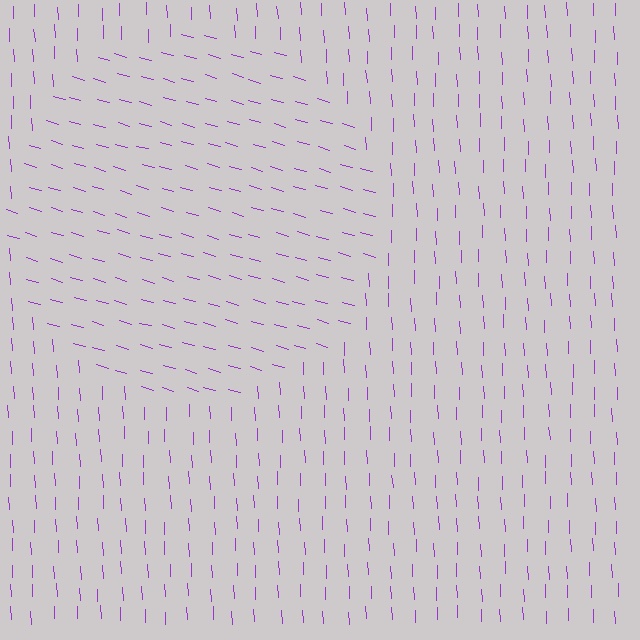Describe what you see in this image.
The image is filled with small purple line segments. A circle region in the image has lines oriented differently from the surrounding lines, creating a visible texture boundary.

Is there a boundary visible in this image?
Yes, there is a texture boundary formed by a change in line orientation.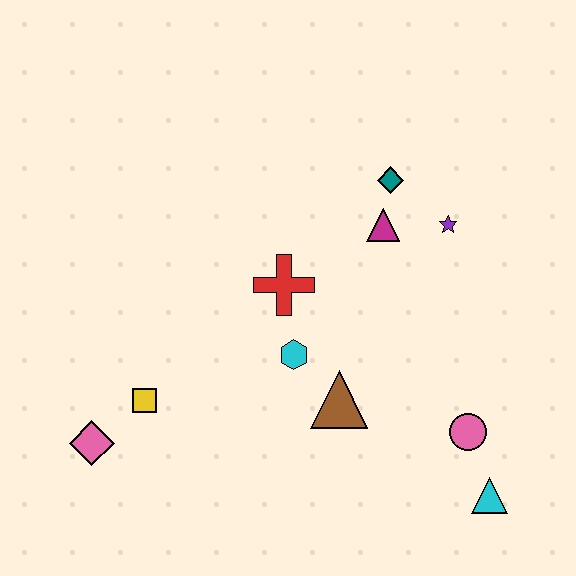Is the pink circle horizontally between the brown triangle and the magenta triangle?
No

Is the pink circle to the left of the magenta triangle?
No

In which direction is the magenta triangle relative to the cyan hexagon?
The magenta triangle is above the cyan hexagon.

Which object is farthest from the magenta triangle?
The pink diamond is farthest from the magenta triangle.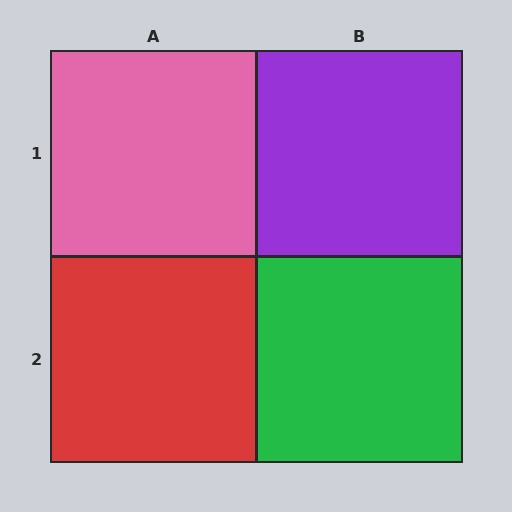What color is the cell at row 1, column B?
Purple.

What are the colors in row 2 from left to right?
Red, green.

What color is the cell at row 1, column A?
Pink.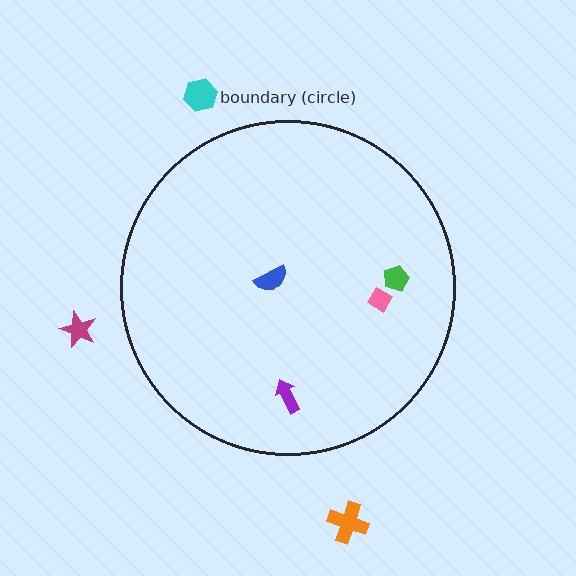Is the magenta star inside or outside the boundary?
Outside.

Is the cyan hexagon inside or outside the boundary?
Outside.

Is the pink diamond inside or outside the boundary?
Inside.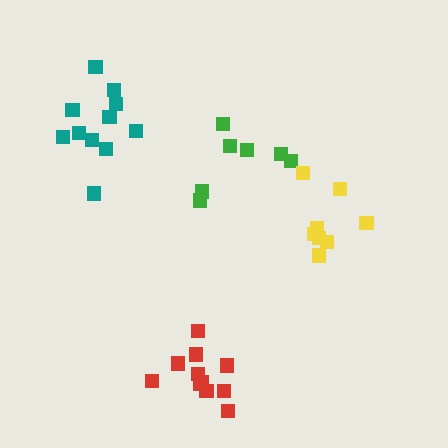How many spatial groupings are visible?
There are 4 spatial groupings.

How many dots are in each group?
Group 1: 7 dots, Group 2: 11 dots, Group 3: 11 dots, Group 4: 8 dots (37 total).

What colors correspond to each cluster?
The clusters are colored: green, red, teal, yellow.